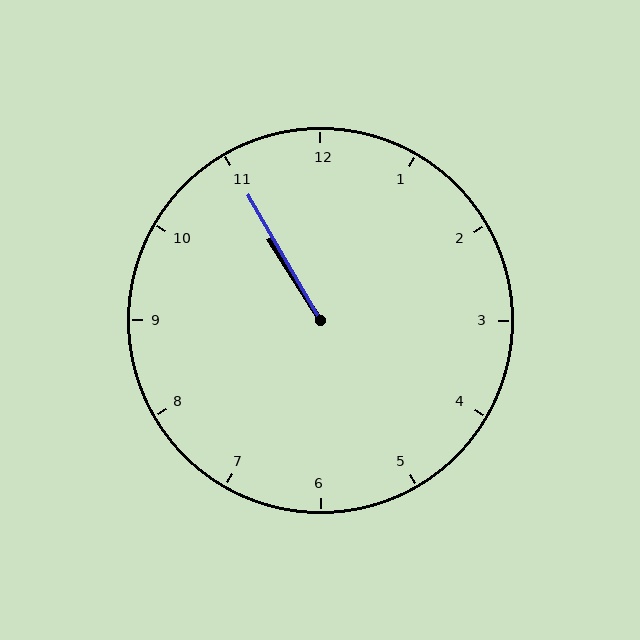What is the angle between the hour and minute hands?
Approximately 2 degrees.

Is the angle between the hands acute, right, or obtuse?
It is acute.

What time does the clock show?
10:55.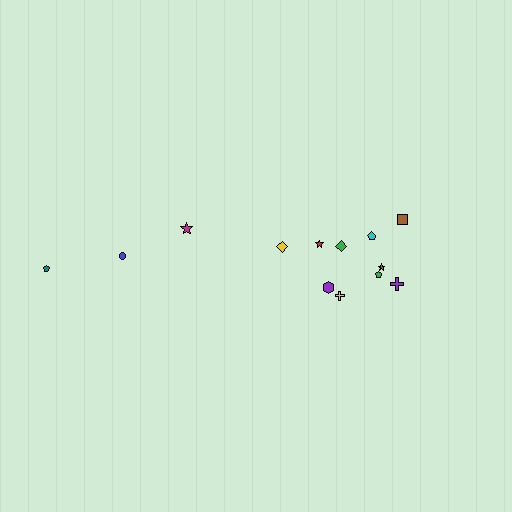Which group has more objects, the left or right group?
The right group.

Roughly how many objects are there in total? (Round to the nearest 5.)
Roughly 15 objects in total.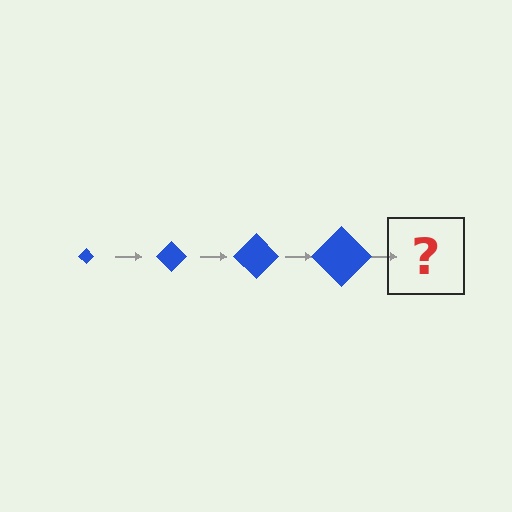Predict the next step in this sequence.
The next step is a blue diamond, larger than the previous one.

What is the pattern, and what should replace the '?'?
The pattern is that the diamond gets progressively larger each step. The '?' should be a blue diamond, larger than the previous one.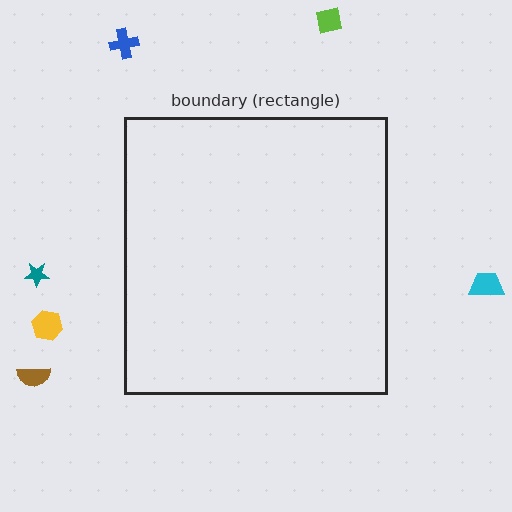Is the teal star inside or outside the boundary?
Outside.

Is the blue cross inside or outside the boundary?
Outside.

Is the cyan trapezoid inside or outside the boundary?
Outside.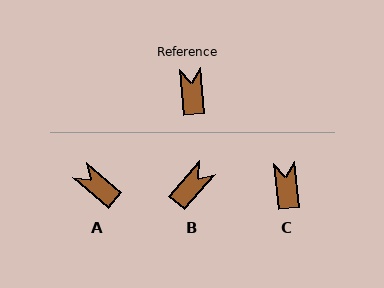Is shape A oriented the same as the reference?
No, it is off by about 43 degrees.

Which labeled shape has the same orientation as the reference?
C.